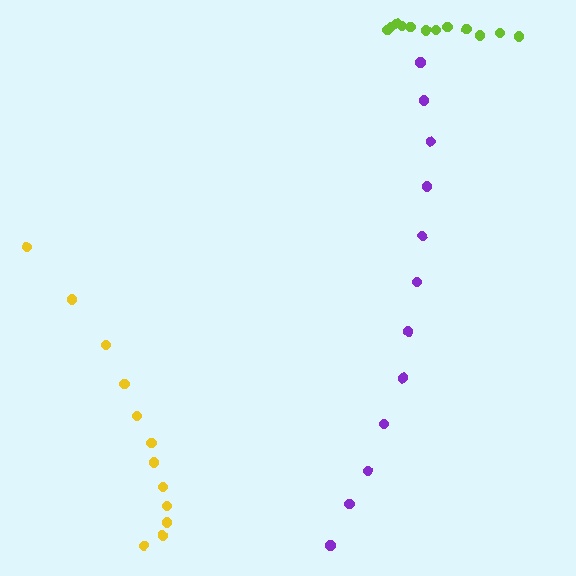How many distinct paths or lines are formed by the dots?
There are 3 distinct paths.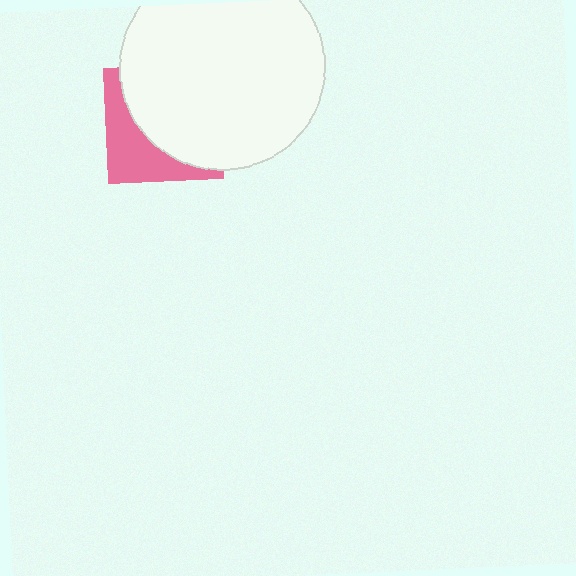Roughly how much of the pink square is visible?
A small part of it is visible (roughly 36%).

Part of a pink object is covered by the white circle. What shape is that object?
It is a square.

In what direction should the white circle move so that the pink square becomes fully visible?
The white circle should move toward the upper-right. That is the shortest direction to clear the overlap and leave the pink square fully visible.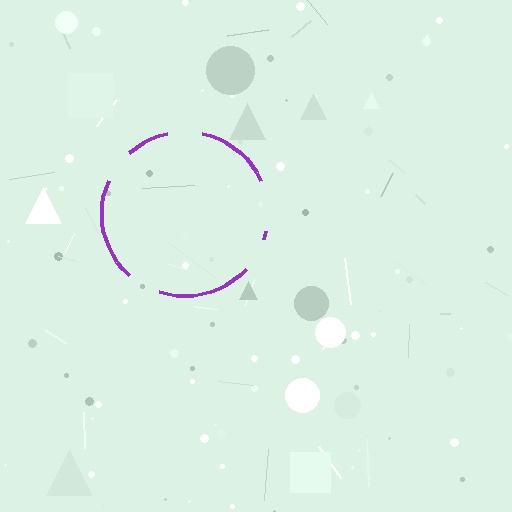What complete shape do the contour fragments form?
The contour fragments form a circle.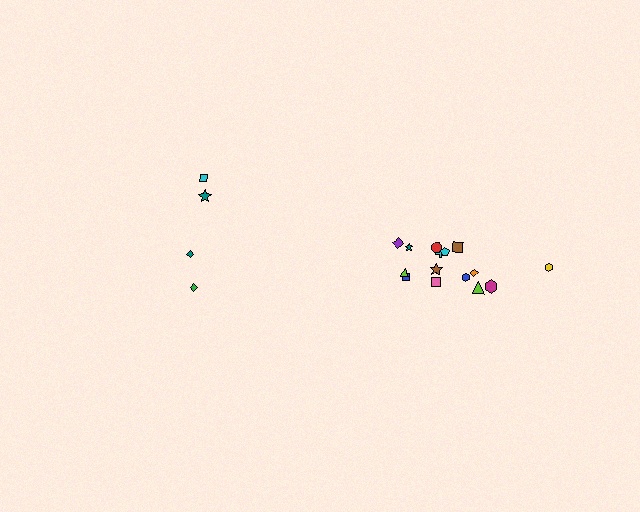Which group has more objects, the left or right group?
The right group.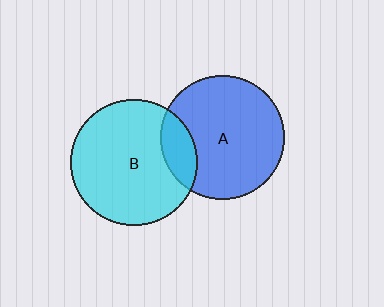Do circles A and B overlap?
Yes.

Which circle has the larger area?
Circle B (cyan).